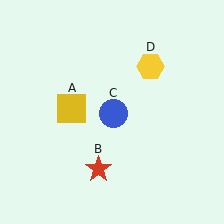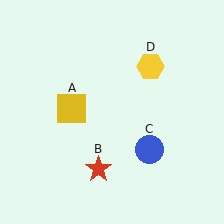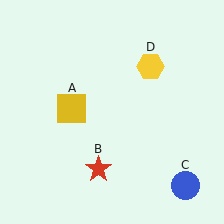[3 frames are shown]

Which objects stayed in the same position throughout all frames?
Yellow square (object A) and red star (object B) and yellow hexagon (object D) remained stationary.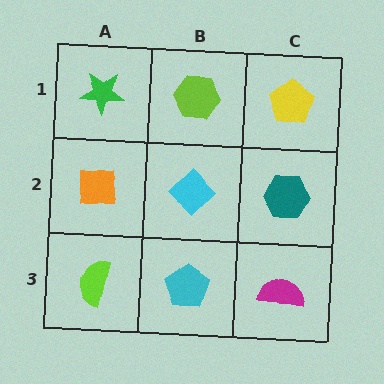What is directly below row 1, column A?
An orange square.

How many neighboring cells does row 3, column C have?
2.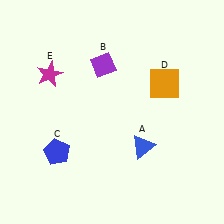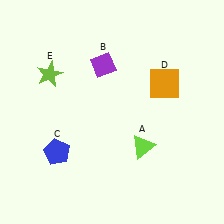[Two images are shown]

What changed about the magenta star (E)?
In Image 1, E is magenta. In Image 2, it changed to lime.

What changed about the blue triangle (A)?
In Image 1, A is blue. In Image 2, it changed to lime.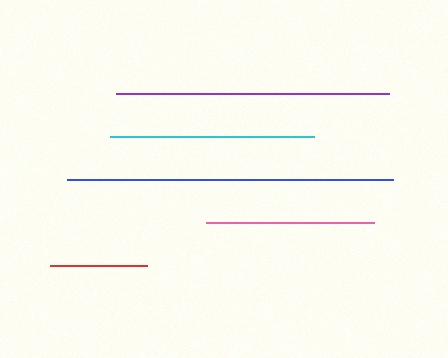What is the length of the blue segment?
The blue segment is approximately 326 pixels long.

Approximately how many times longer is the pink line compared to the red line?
The pink line is approximately 1.7 times the length of the red line.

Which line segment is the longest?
The blue line is the longest at approximately 326 pixels.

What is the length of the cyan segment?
The cyan segment is approximately 204 pixels long.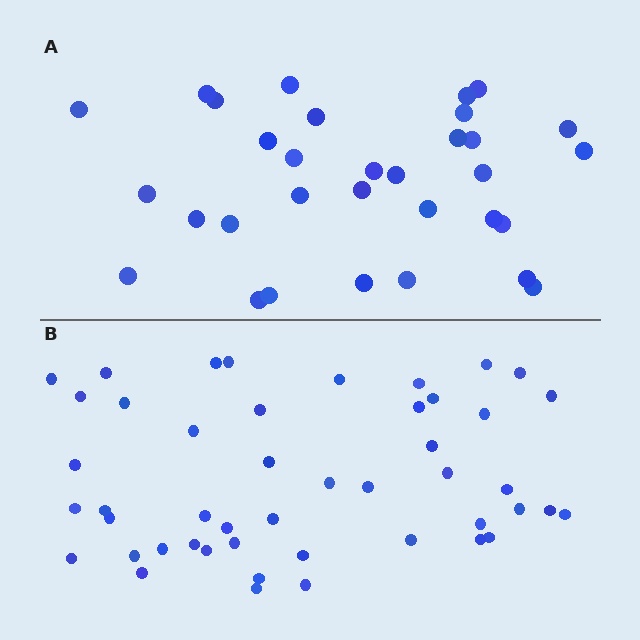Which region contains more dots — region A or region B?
Region B (the bottom region) has more dots.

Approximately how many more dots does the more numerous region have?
Region B has approximately 15 more dots than region A.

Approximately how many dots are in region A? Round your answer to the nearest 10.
About 30 dots. (The exact count is 32, which rounds to 30.)